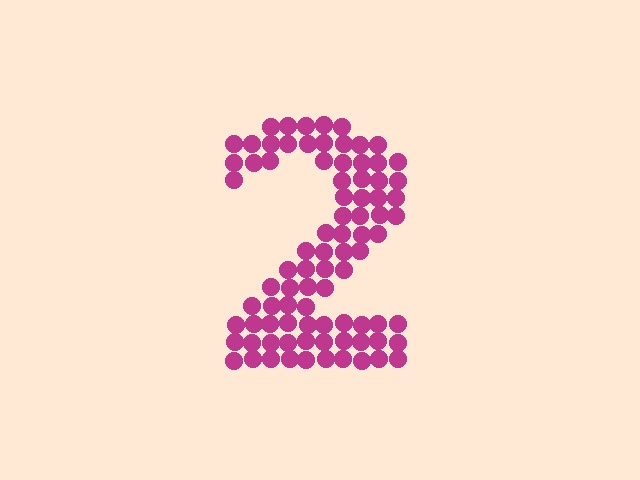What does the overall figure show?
The overall figure shows the digit 2.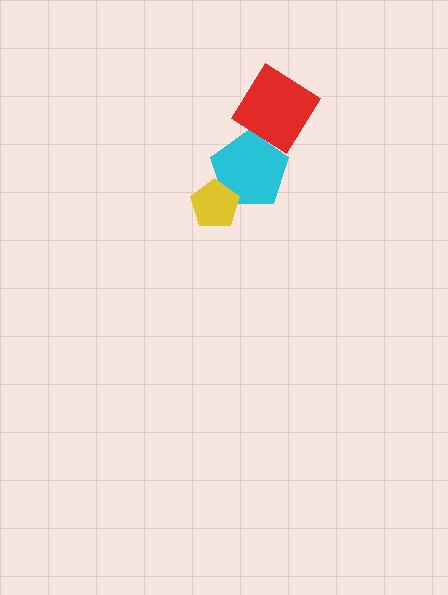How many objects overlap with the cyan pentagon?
2 objects overlap with the cyan pentagon.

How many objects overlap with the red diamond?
1 object overlaps with the red diamond.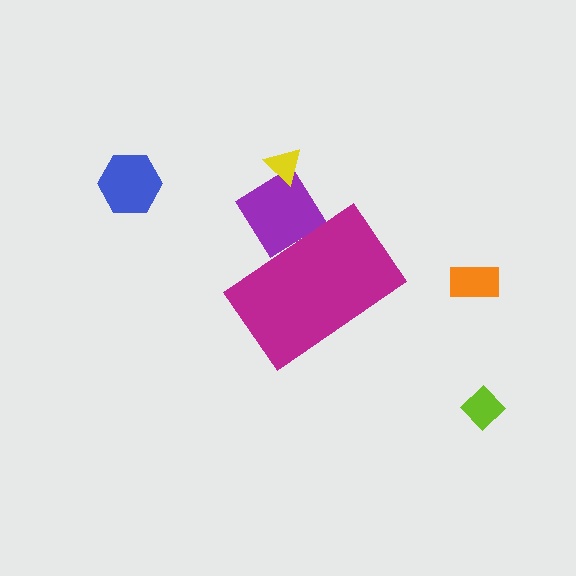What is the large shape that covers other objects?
A magenta rectangle.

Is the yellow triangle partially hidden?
No, the yellow triangle is fully visible.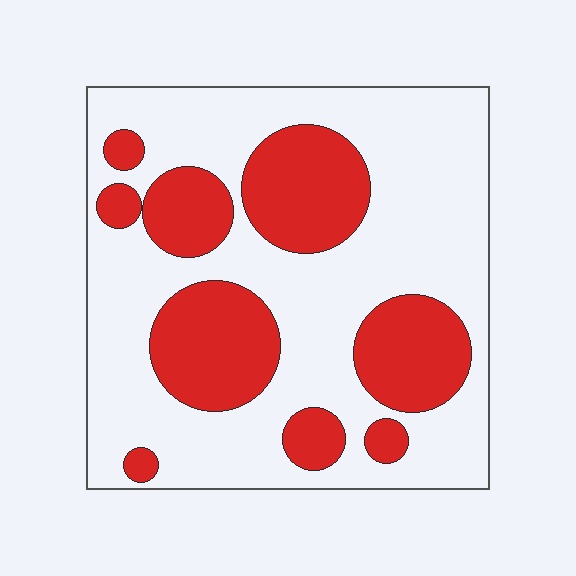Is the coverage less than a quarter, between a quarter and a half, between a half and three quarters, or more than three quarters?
Between a quarter and a half.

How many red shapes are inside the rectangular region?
9.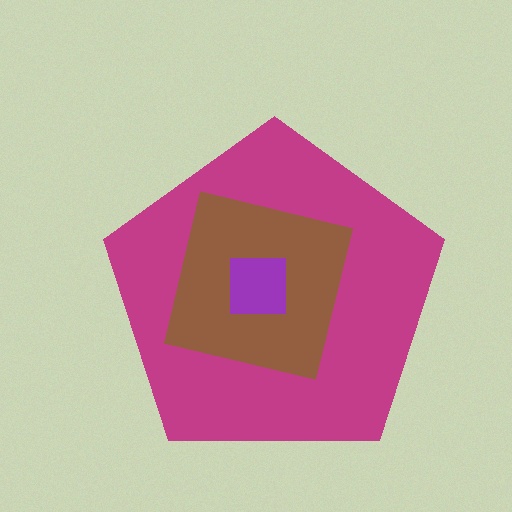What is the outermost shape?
The magenta pentagon.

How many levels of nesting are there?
3.